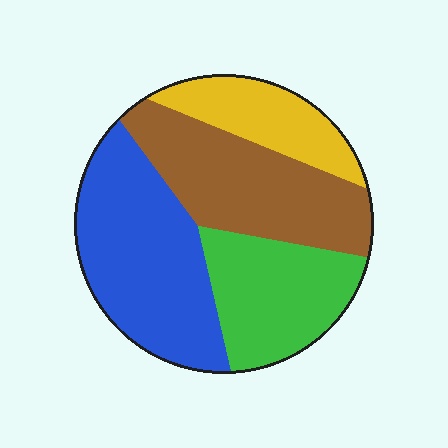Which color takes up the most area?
Blue, at roughly 35%.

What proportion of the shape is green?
Green takes up less than a quarter of the shape.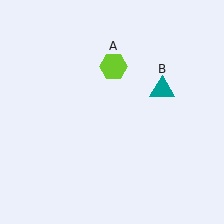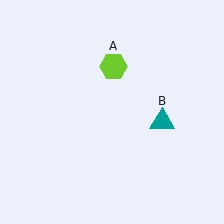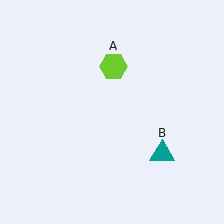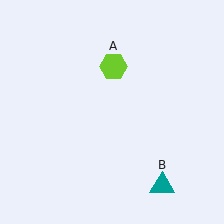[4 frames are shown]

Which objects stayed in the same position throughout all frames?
Lime hexagon (object A) remained stationary.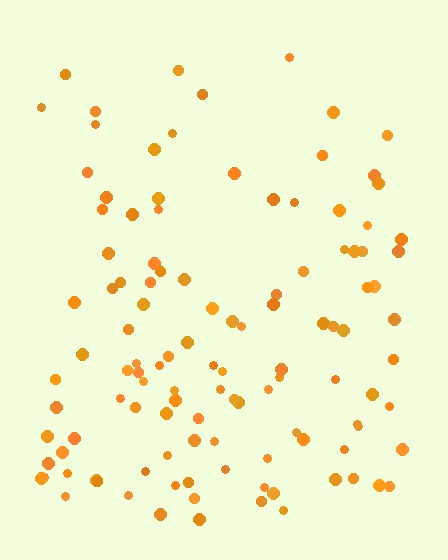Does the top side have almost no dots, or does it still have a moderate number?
Still a moderate number, just noticeably fewer than the bottom.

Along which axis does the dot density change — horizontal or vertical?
Vertical.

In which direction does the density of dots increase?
From top to bottom, with the bottom side densest.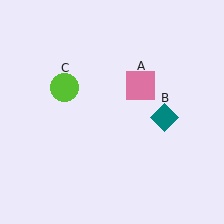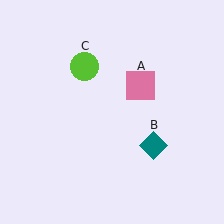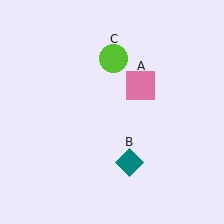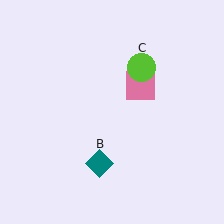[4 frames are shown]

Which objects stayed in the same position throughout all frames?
Pink square (object A) remained stationary.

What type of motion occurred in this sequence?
The teal diamond (object B), lime circle (object C) rotated clockwise around the center of the scene.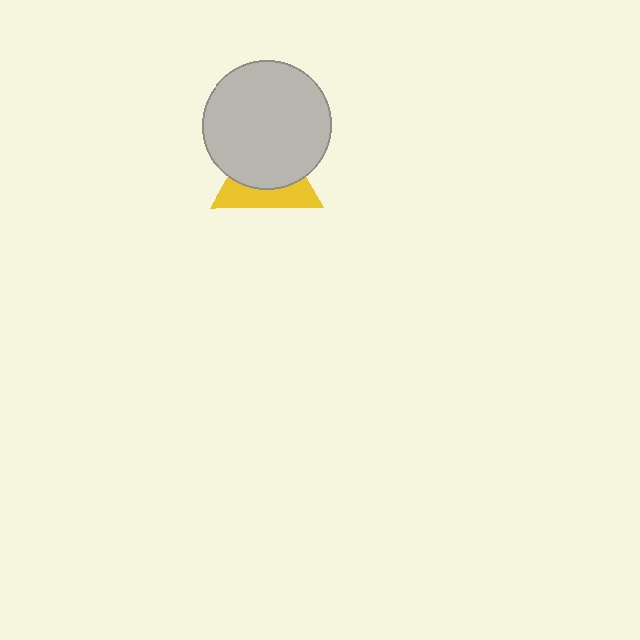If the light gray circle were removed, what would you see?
You would see the complete yellow triangle.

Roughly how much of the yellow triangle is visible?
A small part of it is visible (roughly 40%).